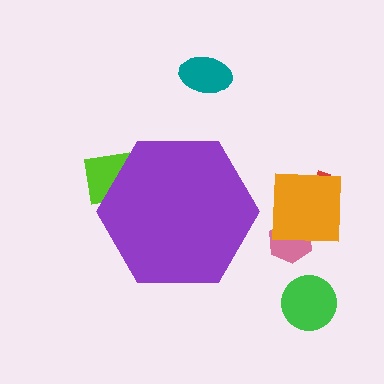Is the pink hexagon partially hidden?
No, the pink hexagon is fully visible.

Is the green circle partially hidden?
No, the green circle is fully visible.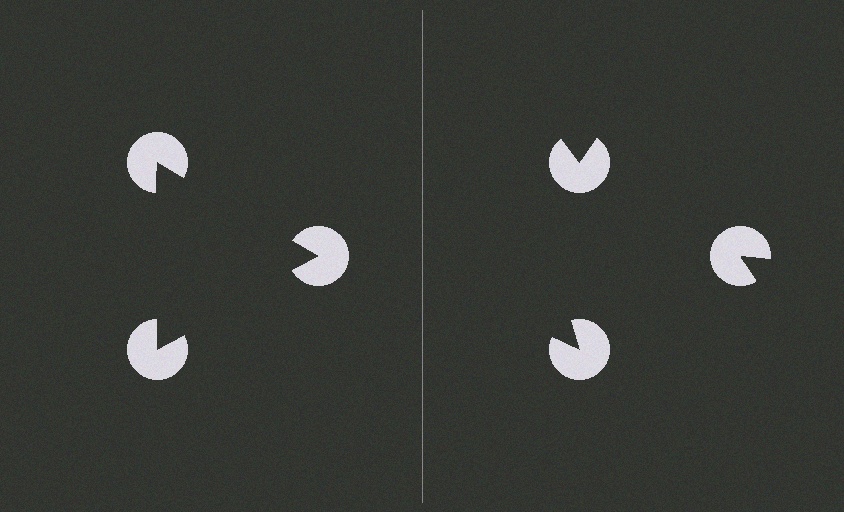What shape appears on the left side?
An illusory triangle.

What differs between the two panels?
The pac-man discs are positioned identically on both sides; only the wedge orientations differ. On the left they align to a triangle; on the right they are misaligned.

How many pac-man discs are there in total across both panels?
6 — 3 on each side.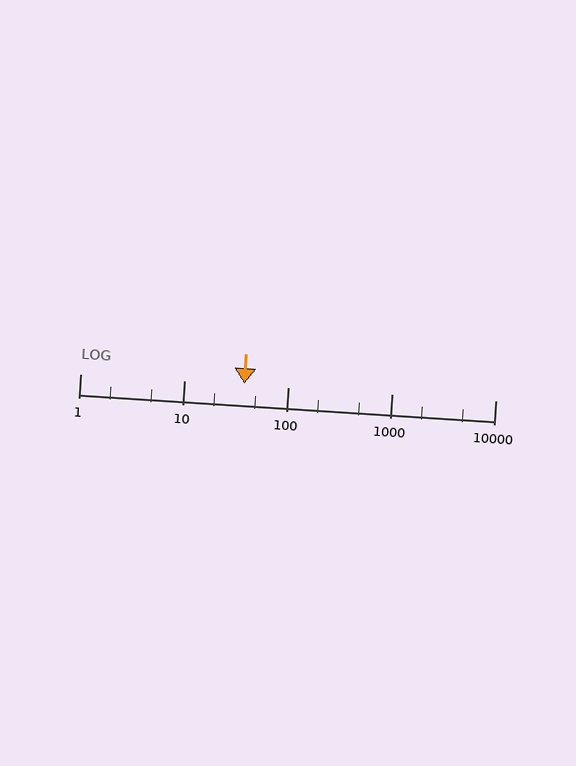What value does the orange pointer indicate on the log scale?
The pointer indicates approximately 38.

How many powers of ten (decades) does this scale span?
The scale spans 4 decades, from 1 to 10000.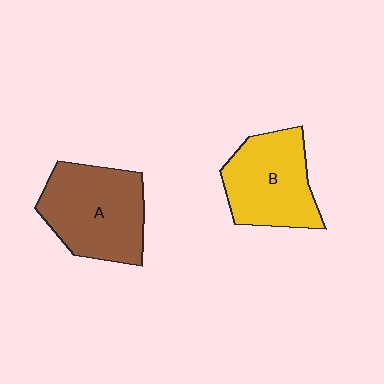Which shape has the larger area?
Shape A (brown).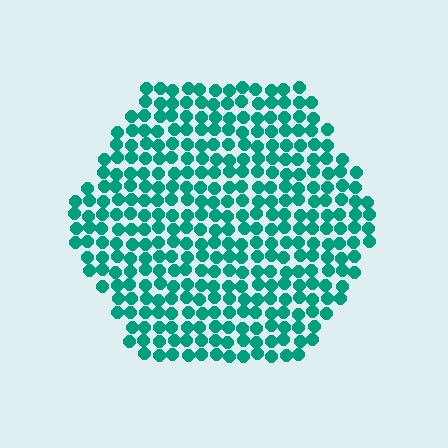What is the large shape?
The large shape is a hexagon.